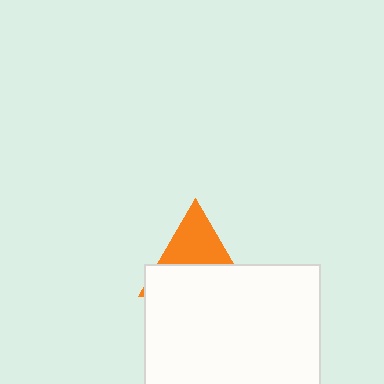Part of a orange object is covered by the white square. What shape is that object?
It is a triangle.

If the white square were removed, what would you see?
You would see the complete orange triangle.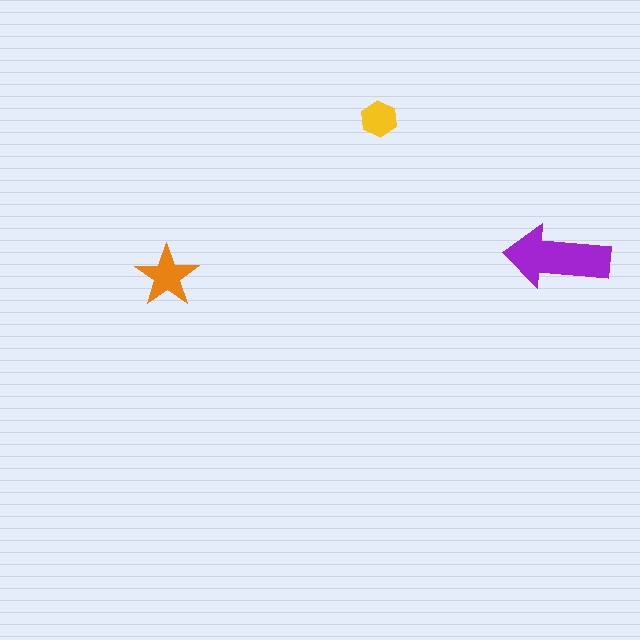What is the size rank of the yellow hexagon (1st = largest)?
3rd.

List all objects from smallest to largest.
The yellow hexagon, the orange star, the purple arrow.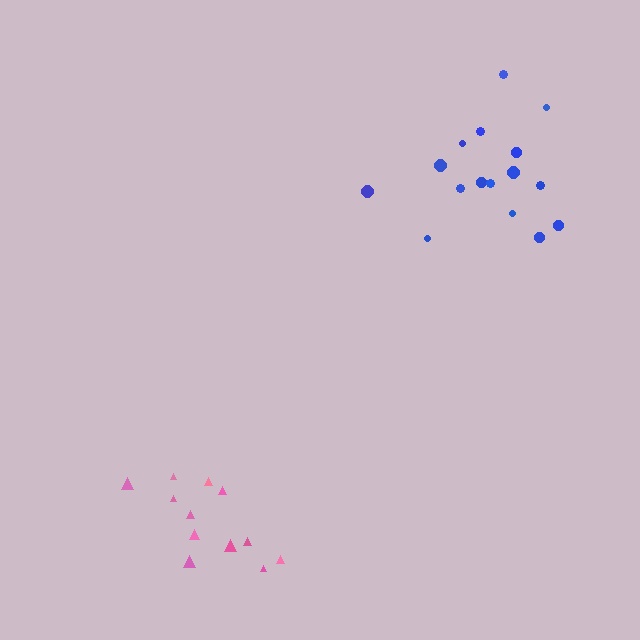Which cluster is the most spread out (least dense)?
Pink.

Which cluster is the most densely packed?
Blue.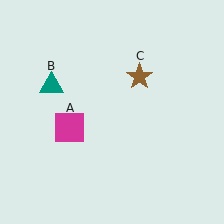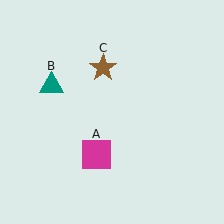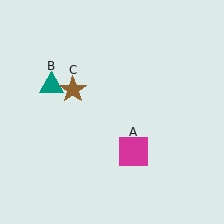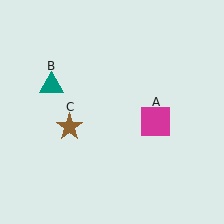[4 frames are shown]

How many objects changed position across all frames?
2 objects changed position: magenta square (object A), brown star (object C).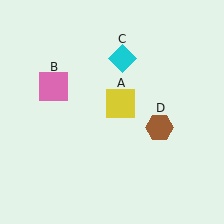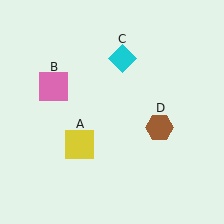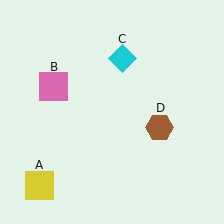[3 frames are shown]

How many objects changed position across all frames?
1 object changed position: yellow square (object A).